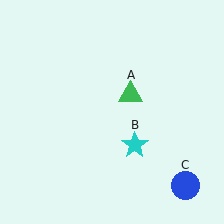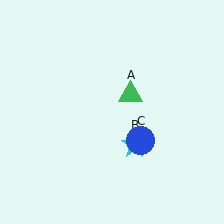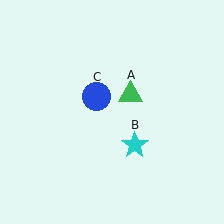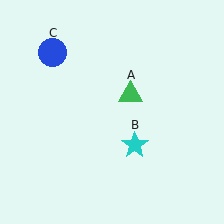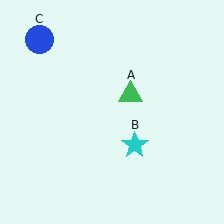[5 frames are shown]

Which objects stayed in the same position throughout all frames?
Green triangle (object A) and cyan star (object B) remained stationary.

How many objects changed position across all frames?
1 object changed position: blue circle (object C).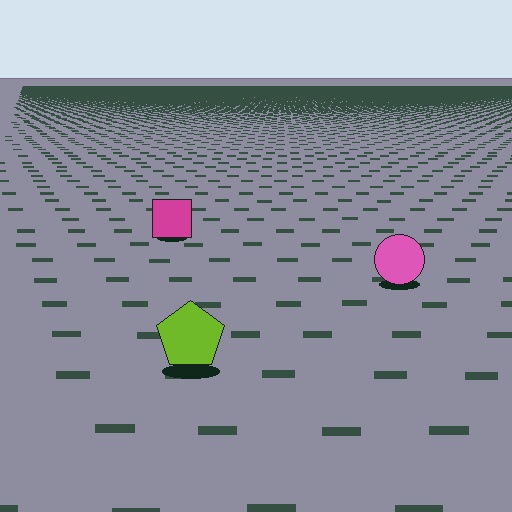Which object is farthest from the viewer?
The magenta square is farthest from the viewer. It appears smaller and the ground texture around it is denser.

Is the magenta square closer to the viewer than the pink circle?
No. The pink circle is closer — you can tell from the texture gradient: the ground texture is coarser near it.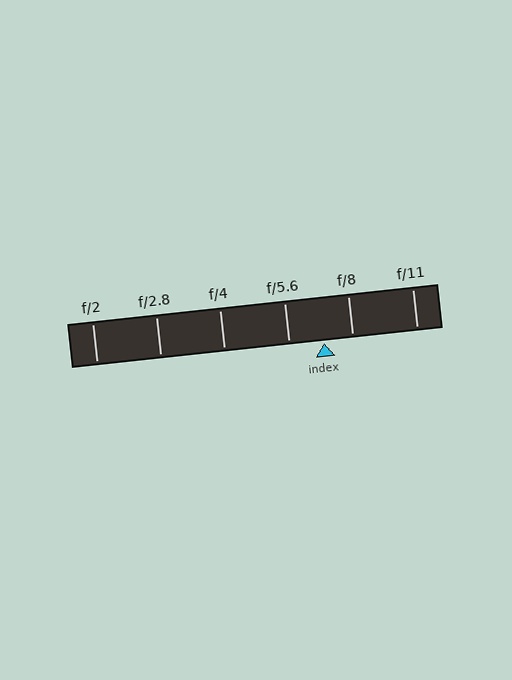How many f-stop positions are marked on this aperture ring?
There are 6 f-stop positions marked.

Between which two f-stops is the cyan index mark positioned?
The index mark is between f/5.6 and f/8.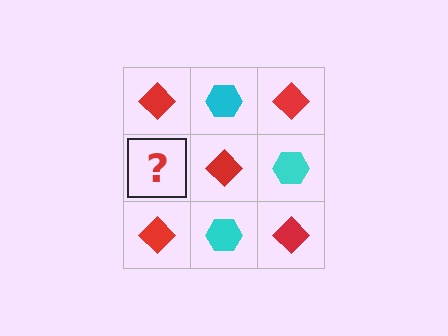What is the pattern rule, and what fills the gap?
The rule is that it alternates red diamond and cyan hexagon in a checkerboard pattern. The gap should be filled with a cyan hexagon.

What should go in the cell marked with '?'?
The missing cell should contain a cyan hexagon.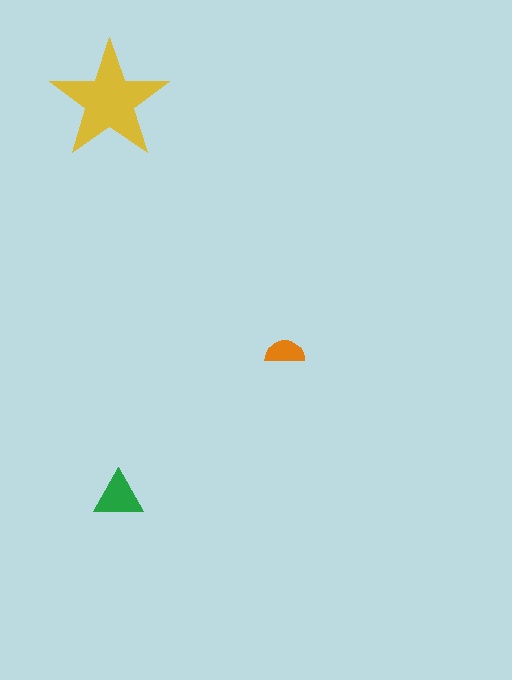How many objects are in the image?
There are 3 objects in the image.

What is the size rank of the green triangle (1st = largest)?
2nd.